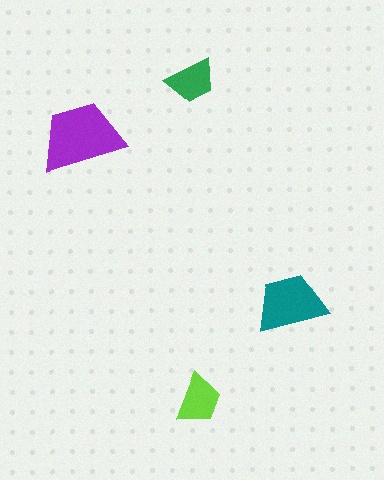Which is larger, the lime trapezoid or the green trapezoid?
The lime one.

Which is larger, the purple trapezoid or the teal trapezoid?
The purple one.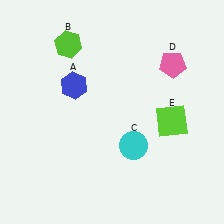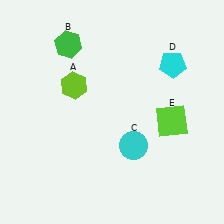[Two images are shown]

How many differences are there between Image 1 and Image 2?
There are 3 differences between the two images.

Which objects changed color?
A changed from blue to lime. B changed from lime to green. D changed from pink to cyan.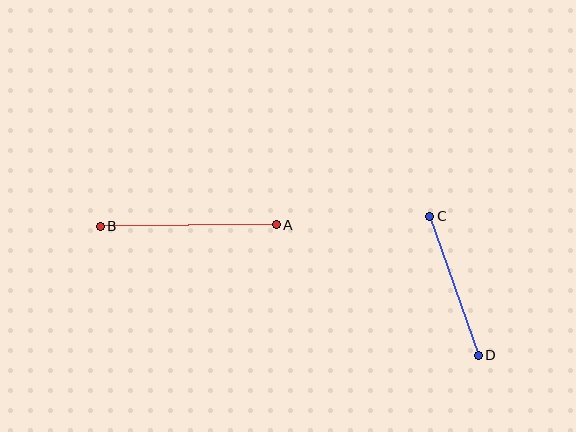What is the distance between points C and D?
The distance is approximately 147 pixels.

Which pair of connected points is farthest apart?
Points A and B are farthest apart.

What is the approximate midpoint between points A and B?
The midpoint is at approximately (188, 226) pixels.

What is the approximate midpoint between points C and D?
The midpoint is at approximately (454, 286) pixels.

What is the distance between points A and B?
The distance is approximately 176 pixels.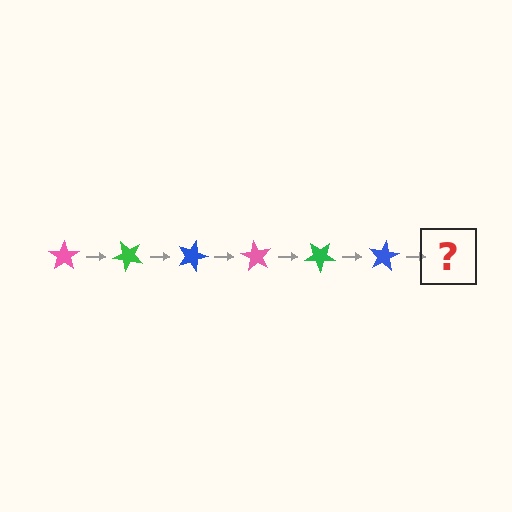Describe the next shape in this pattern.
It should be a pink star, rotated 270 degrees from the start.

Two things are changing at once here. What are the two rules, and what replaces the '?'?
The two rules are that it rotates 45 degrees each step and the color cycles through pink, green, and blue. The '?' should be a pink star, rotated 270 degrees from the start.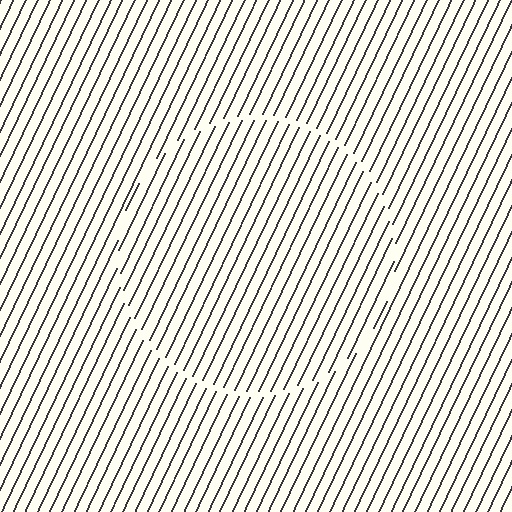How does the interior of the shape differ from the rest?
The interior of the shape contains the same grating, shifted by half a period — the contour is defined by the phase discontinuity where line-ends from the inner and outer gratings abut.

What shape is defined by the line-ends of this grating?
An illusory circle. The interior of the shape contains the same grating, shifted by half a period — the contour is defined by the phase discontinuity where line-ends from the inner and outer gratings abut.